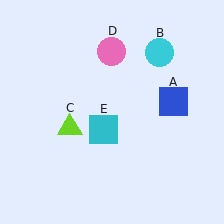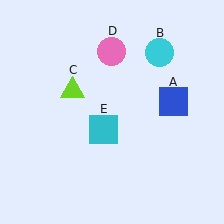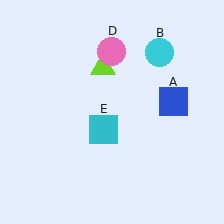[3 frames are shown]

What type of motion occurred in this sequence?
The lime triangle (object C) rotated clockwise around the center of the scene.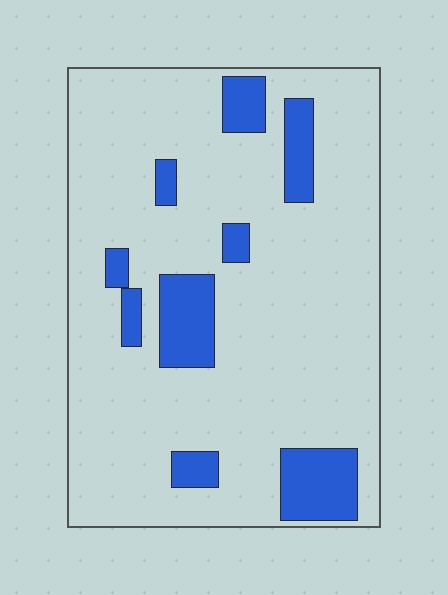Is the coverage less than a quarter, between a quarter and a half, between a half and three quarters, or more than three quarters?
Less than a quarter.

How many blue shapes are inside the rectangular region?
9.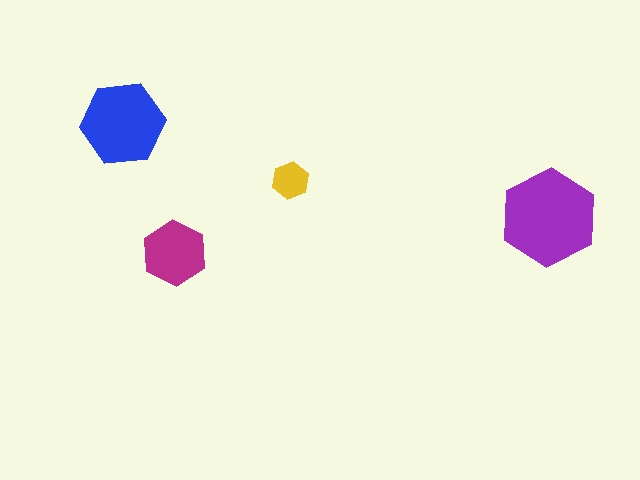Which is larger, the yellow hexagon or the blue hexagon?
The blue one.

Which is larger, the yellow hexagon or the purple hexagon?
The purple one.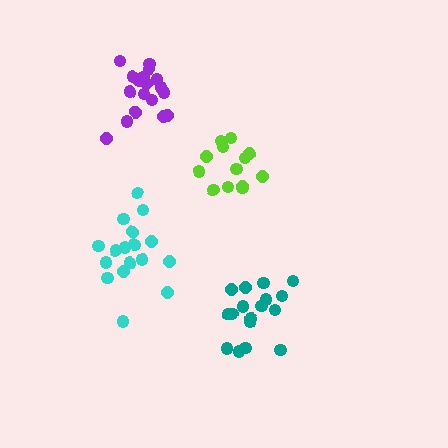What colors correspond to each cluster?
The clusters are colored: purple, teal, cyan, lime.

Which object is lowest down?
The teal cluster is bottommost.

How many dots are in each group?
Group 1: 18 dots, Group 2: 17 dots, Group 3: 17 dots, Group 4: 13 dots (65 total).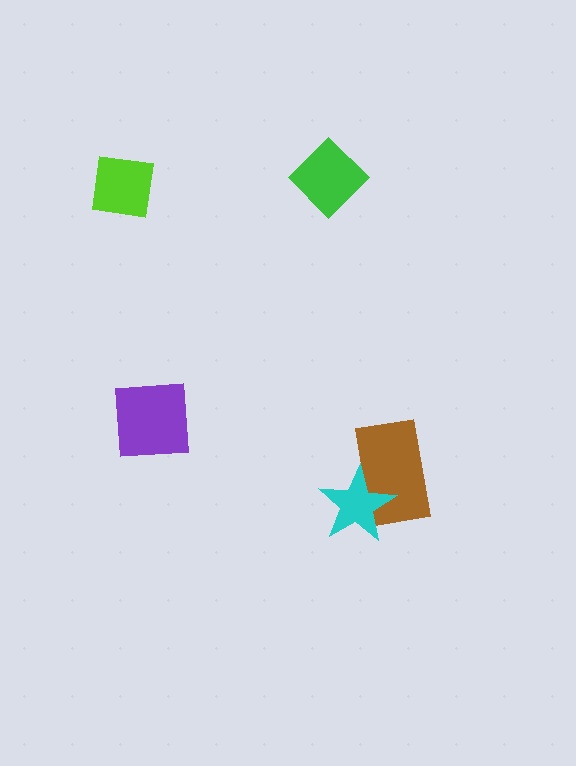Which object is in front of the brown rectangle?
The cyan star is in front of the brown rectangle.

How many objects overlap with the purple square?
0 objects overlap with the purple square.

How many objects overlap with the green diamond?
0 objects overlap with the green diamond.